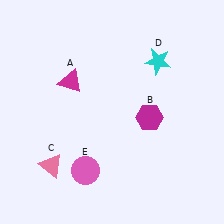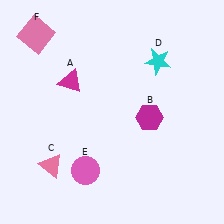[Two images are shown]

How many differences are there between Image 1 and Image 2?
There is 1 difference between the two images.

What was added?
A pink square (F) was added in Image 2.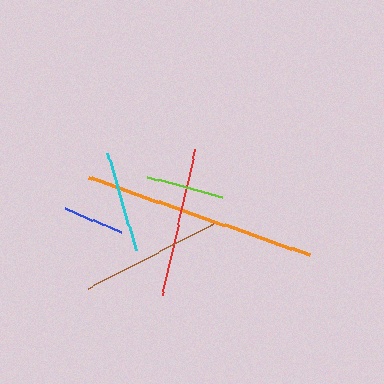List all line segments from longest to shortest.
From longest to shortest: orange, red, brown, cyan, lime, blue.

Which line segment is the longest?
The orange line is the longest at approximately 234 pixels.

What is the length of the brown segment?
The brown segment is approximately 141 pixels long.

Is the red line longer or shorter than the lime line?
The red line is longer than the lime line.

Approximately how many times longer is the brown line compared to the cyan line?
The brown line is approximately 1.4 times the length of the cyan line.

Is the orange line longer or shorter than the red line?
The orange line is longer than the red line.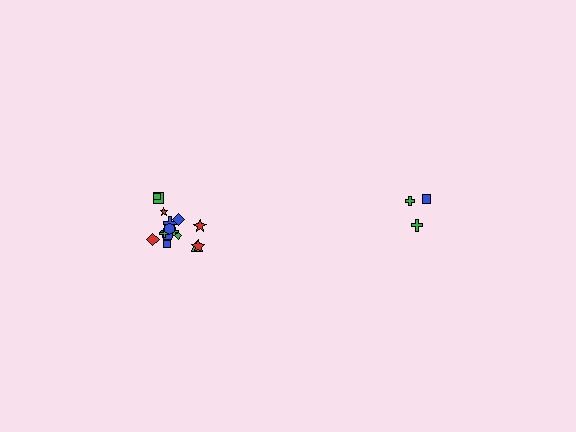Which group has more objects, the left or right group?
The left group.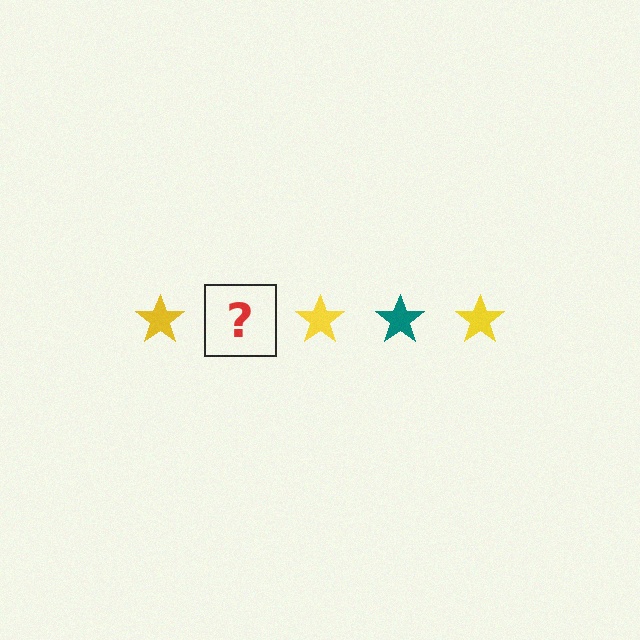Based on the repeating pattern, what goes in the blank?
The blank should be a teal star.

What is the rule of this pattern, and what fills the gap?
The rule is that the pattern cycles through yellow, teal stars. The gap should be filled with a teal star.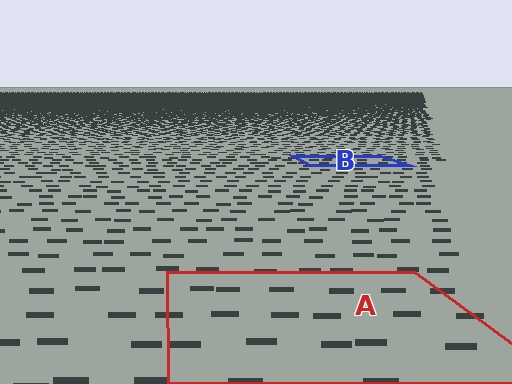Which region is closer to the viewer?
Region A is closer. The texture elements there are larger and more spread out.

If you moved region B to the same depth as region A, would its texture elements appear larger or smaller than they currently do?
They would appear larger. At a closer depth, the same texture elements are projected at a bigger on-screen size.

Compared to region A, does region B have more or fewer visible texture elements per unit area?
Region B has more texture elements per unit area — they are packed more densely because it is farther away.